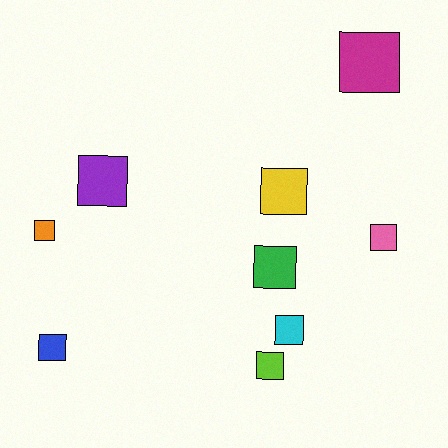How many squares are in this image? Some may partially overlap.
There are 9 squares.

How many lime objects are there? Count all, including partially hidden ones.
There is 1 lime object.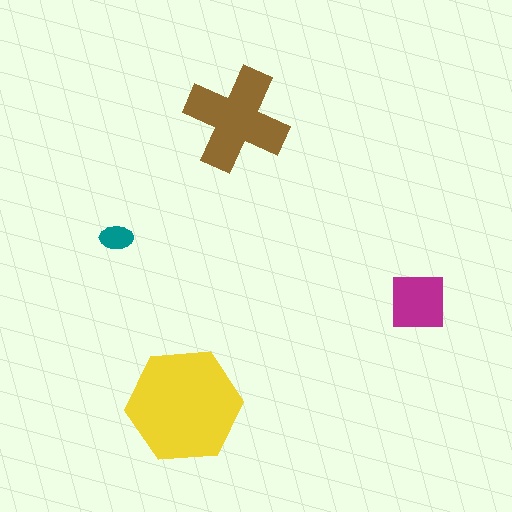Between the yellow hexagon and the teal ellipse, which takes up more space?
The yellow hexagon.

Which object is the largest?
The yellow hexagon.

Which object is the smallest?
The teal ellipse.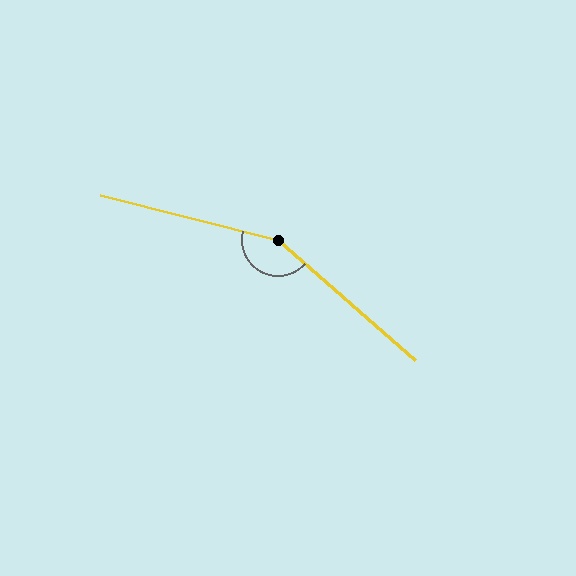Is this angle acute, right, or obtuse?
It is obtuse.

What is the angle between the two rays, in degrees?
Approximately 153 degrees.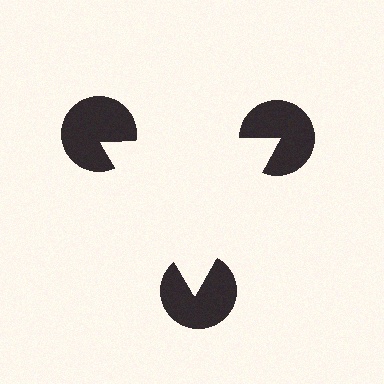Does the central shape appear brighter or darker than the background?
It typically appears slightly brighter than the background, even though no actual brightness change is drawn.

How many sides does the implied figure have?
3 sides.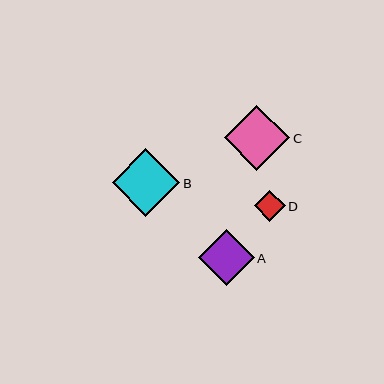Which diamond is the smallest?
Diamond D is the smallest with a size of approximately 31 pixels.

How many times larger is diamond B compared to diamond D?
Diamond B is approximately 2.2 times the size of diamond D.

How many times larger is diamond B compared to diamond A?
Diamond B is approximately 1.2 times the size of diamond A.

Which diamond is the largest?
Diamond B is the largest with a size of approximately 67 pixels.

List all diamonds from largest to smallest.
From largest to smallest: B, C, A, D.